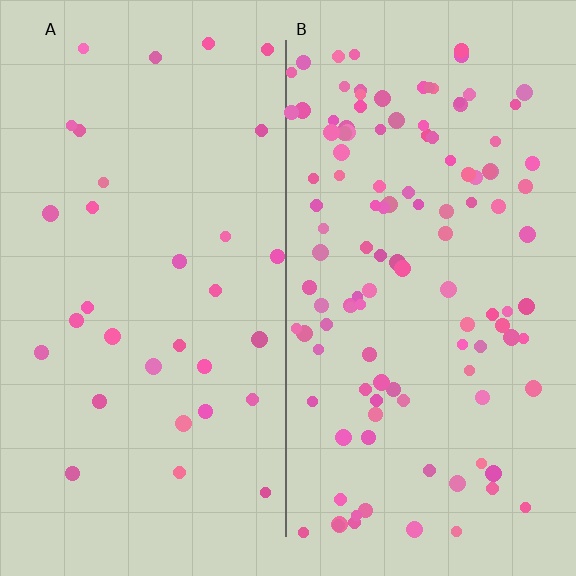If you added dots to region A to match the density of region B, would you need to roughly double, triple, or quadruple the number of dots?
Approximately quadruple.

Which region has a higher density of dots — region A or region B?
B (the right).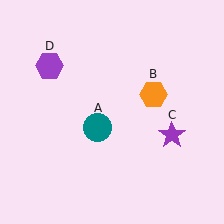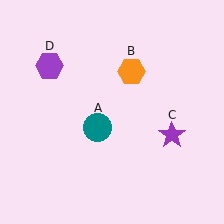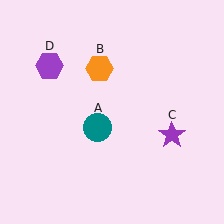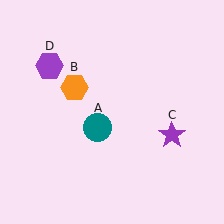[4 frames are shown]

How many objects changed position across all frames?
1 object changed position: orange hexagon (object B).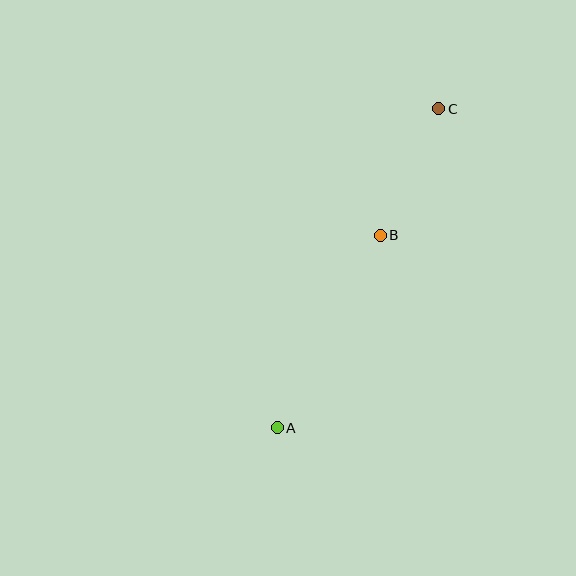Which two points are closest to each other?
Points B and C are closest to each other.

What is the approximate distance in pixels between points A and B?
The distance between A and B is approximately 218 pixels.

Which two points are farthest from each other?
Points A and C are farthest from each other.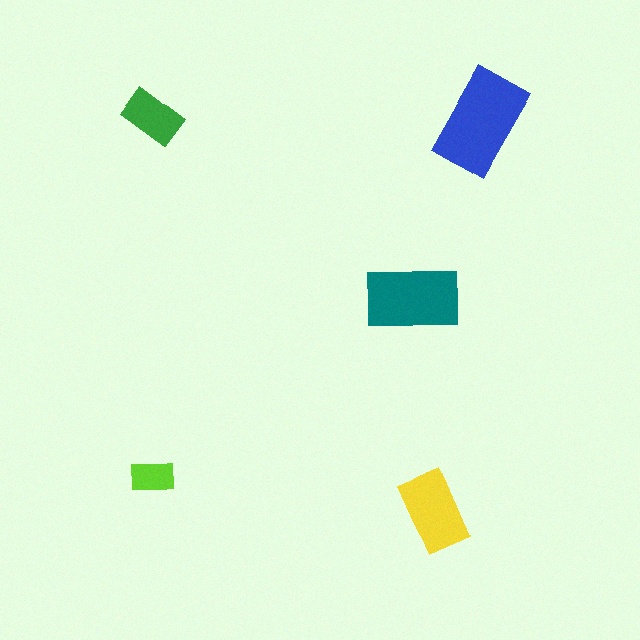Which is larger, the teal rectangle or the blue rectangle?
The blue one.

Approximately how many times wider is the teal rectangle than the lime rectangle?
About 2 times wider.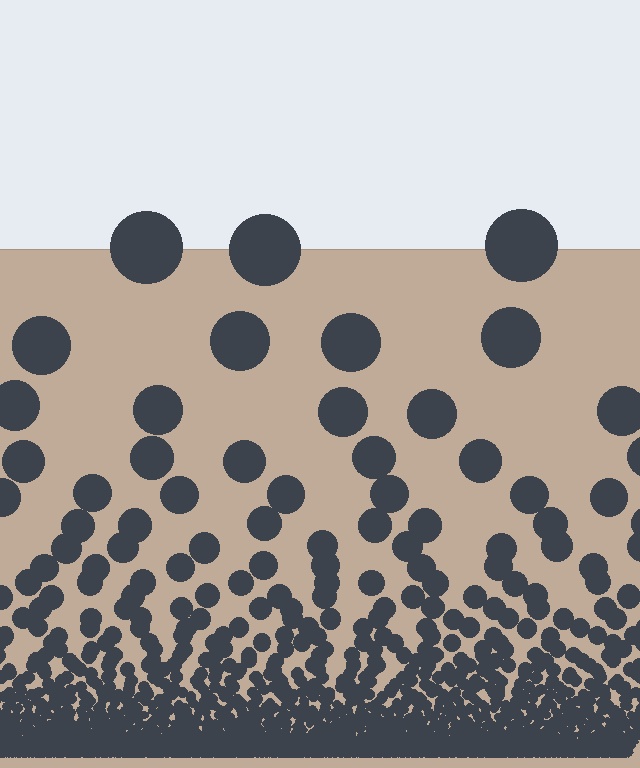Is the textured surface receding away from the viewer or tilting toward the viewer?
The surface appears to tilt toward the viewer. Texture elements get larger and sparser toward the top.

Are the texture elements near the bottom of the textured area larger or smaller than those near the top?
Smaller. The gradient is inverted — elements near the bottom are smaller and denser.